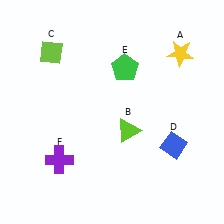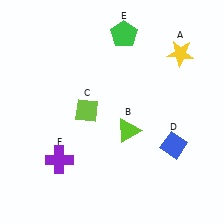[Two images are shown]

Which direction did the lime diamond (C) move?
The lime diamond (C) moved down.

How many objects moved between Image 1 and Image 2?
2 objects moved between the two images.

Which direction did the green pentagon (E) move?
The green pentagon (E) moved up.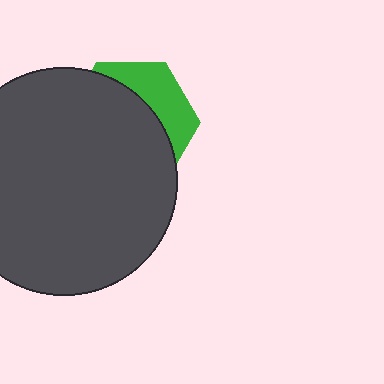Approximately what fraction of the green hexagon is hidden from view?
Roughly 69% of the green hexagon is hidden behind the dark gray circle.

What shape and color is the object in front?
The object in front is a dark gray circle.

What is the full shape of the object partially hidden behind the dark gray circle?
The partially hidden object is a green hexagon.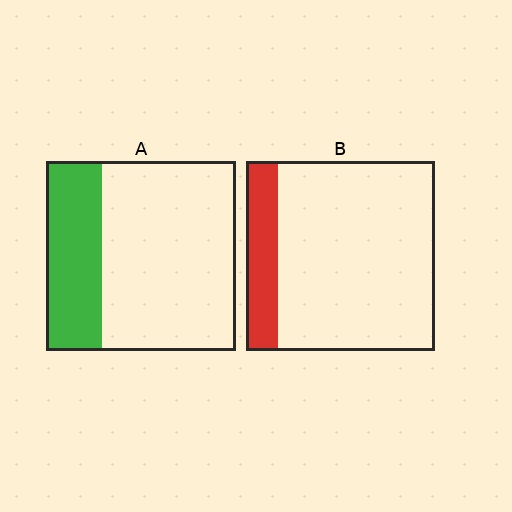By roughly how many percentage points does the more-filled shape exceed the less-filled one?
By roughly 15 percentage points (A over B).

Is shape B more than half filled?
No.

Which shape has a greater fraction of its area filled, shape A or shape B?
Shape A.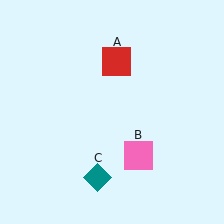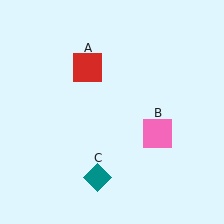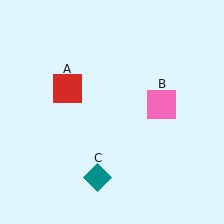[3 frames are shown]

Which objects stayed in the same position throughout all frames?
Teal diamond (object C) remained stationary.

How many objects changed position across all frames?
2 objects changed position: red square (object A), pink square (object B).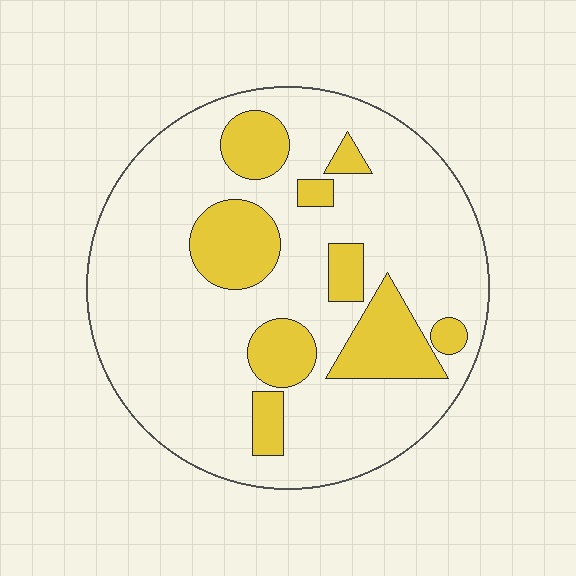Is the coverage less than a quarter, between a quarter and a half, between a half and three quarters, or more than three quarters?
Less than a quarter.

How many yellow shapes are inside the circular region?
9.